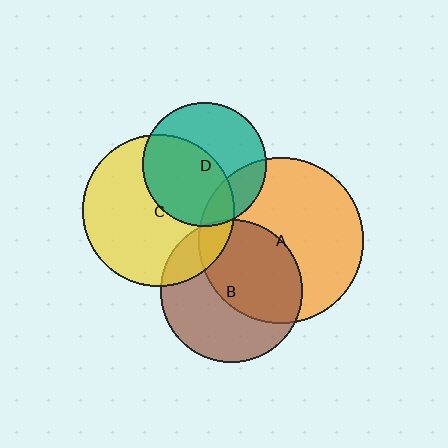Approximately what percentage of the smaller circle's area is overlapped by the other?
Approximately 20%.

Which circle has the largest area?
Circle A (orange).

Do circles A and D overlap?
Yes.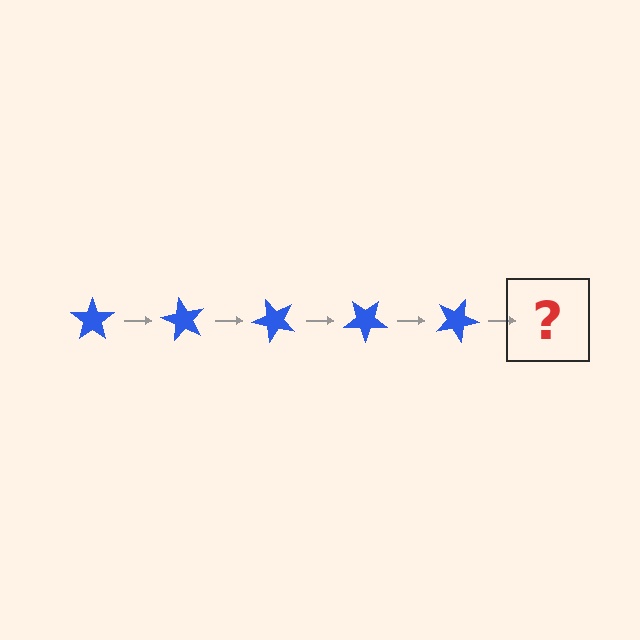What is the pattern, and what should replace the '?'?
The pattern is that the star rotates 60 degrees each step. The '?' should be a blue star rotated 300 degrees.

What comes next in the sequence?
The next element should be a blue star rotated 300 degrees.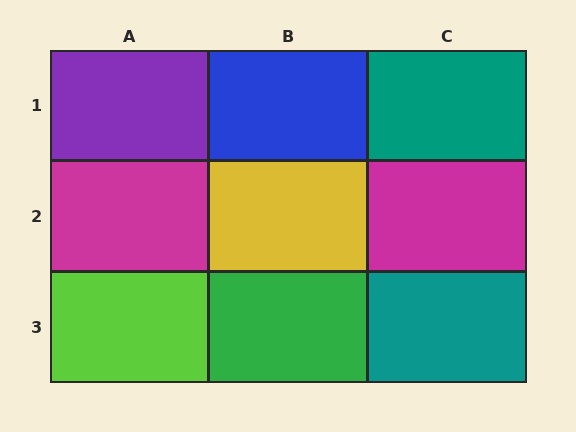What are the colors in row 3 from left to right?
Lime, green, teal.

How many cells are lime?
1 cell is lime.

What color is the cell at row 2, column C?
Magenta.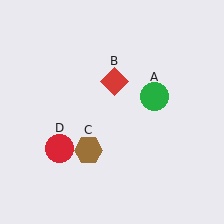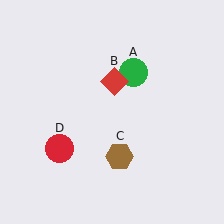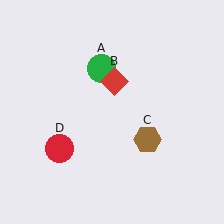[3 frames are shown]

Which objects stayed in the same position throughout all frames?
Red diamond (object B) and red circle (object D) remained stationary.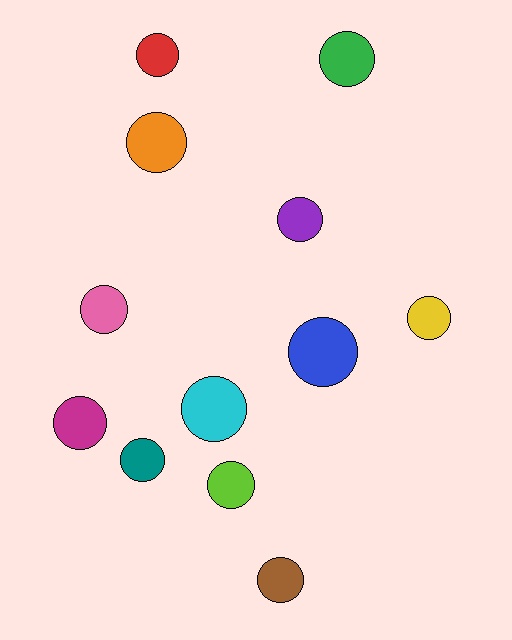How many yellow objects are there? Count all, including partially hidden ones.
There is 1 yellow object.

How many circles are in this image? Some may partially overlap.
There are 12 circles.